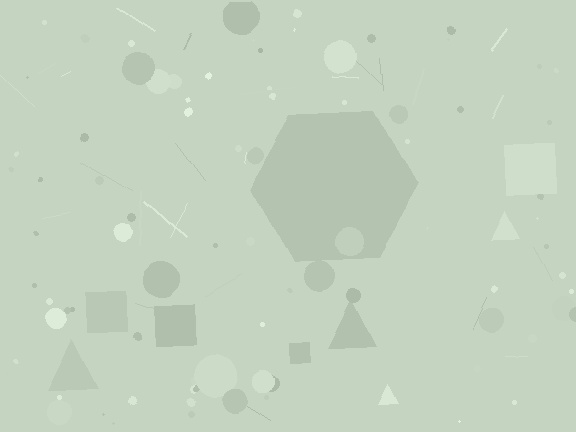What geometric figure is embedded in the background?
A hexagon is embedded in the background.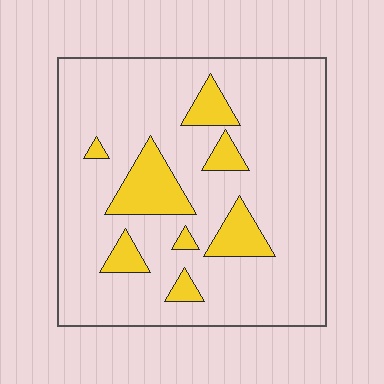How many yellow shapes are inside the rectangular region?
8.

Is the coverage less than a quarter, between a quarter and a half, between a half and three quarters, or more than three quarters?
Less than a quarter.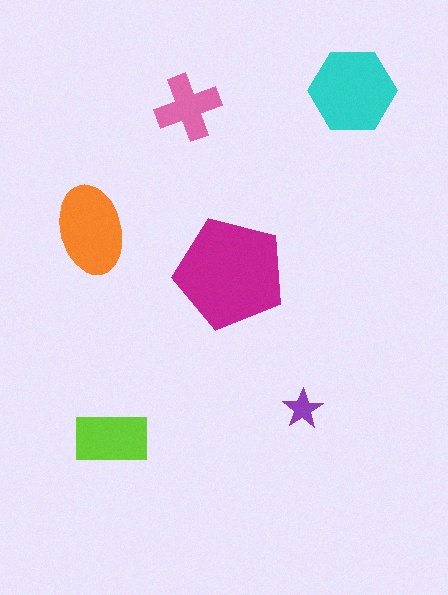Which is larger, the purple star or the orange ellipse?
The orange ellipse.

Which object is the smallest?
The purple star.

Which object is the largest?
The magenta pentagon.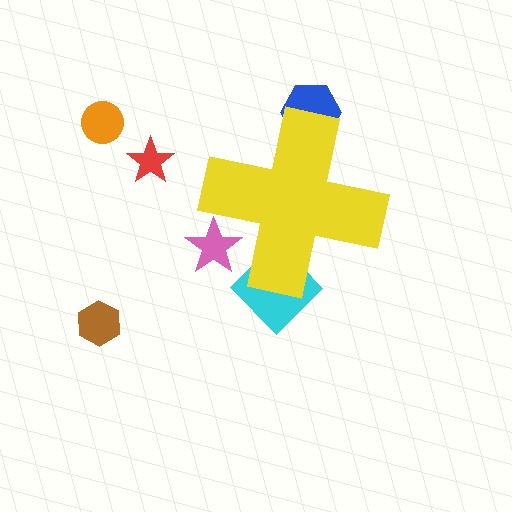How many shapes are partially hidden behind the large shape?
3 shapes are partially hidden.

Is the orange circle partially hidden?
No, the orange circle is fully visible.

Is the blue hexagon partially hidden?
Yes, the blue hexagon is partially hidden behind the yellow cross.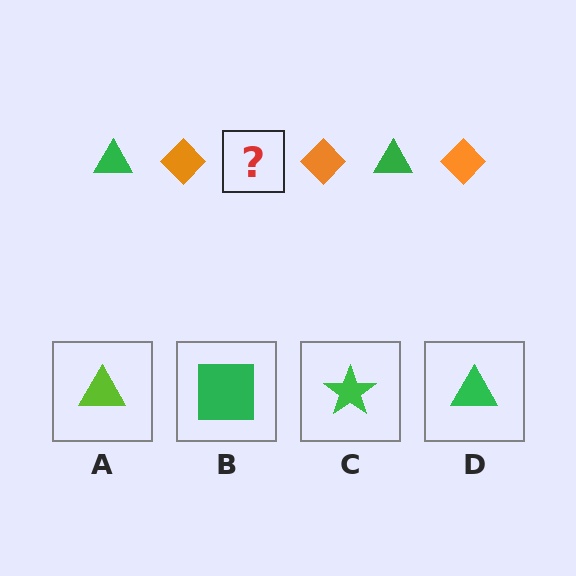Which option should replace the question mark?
Option D.